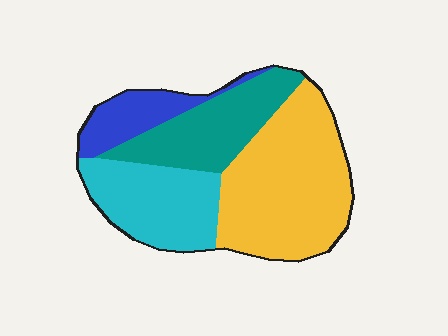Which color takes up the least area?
Blue, at roughly 10%.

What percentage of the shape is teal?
Teal takes up about one fifth (1/5) of the shape.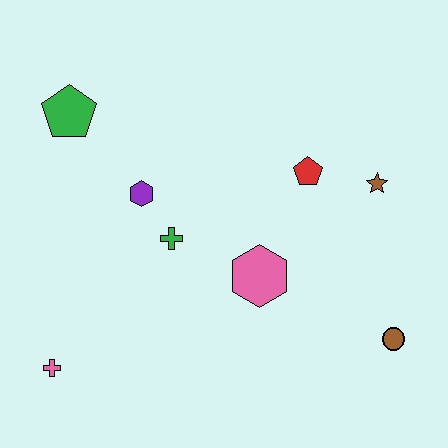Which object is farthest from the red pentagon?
The pink cross is farthest from the red pentagon.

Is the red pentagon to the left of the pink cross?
No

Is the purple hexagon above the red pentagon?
No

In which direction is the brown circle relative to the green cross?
The brown circle is to the right of the green cross.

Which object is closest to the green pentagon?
The purple hexagon is closest to the green pentagon.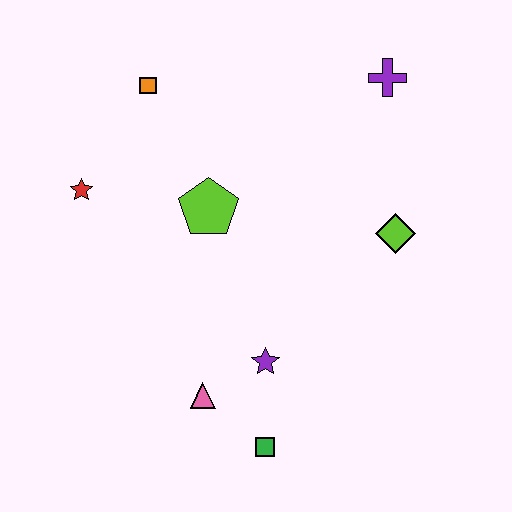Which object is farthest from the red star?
The purple cross is farthest from the red star.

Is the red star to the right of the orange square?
No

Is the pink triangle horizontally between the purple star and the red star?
Yes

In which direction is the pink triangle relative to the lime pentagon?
The pink triangle is below the lime pentagon.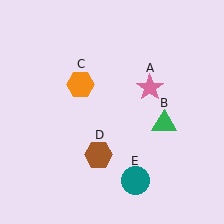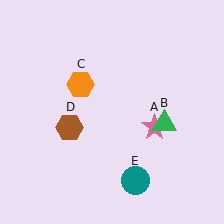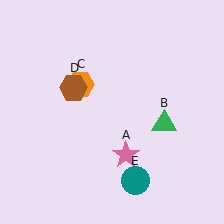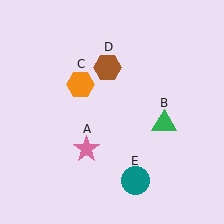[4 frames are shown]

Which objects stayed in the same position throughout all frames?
Green triangle (object B) and orange hexagon (object C) and teal circle (object E) remained stationary.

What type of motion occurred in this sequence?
The pink star (object A), brown hexagon (object D) rotated clockwise around the center of the scene.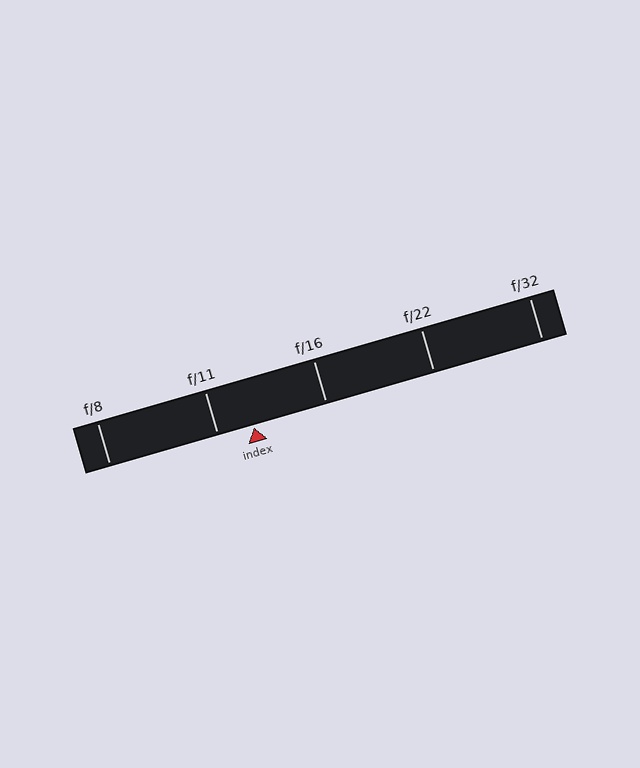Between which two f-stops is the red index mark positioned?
The index mark is between f/11 and f/16.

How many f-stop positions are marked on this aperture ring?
There are 5 f-stop positions marked.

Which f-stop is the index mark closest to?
The index mark is closest to f/11.